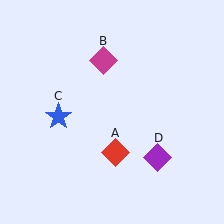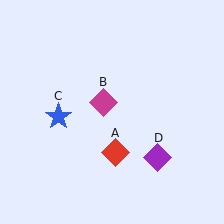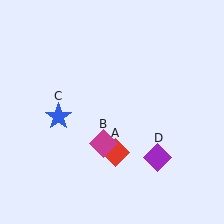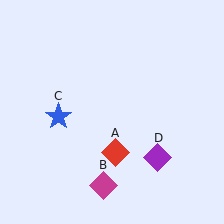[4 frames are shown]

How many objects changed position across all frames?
1 object changed position: magenta diamond (object B).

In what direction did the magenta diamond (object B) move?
The magenta diamond (object B) moved down.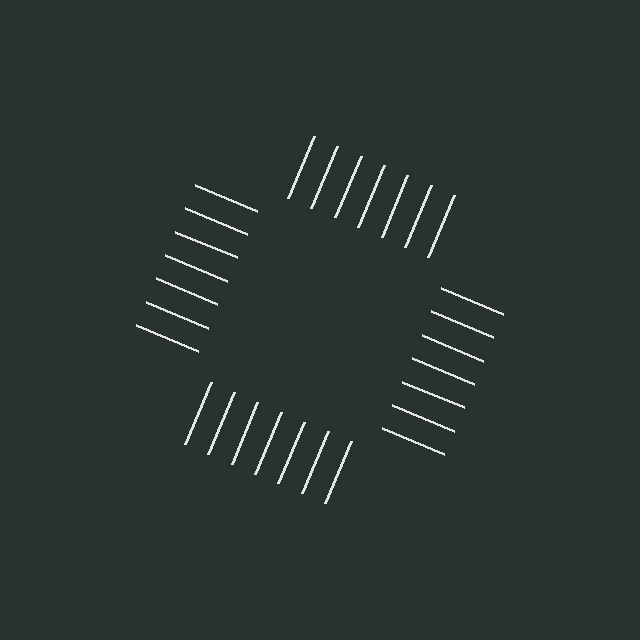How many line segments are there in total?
28 — 7 along each of the 4 edges.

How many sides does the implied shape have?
4 sides — the line-ends trace a square.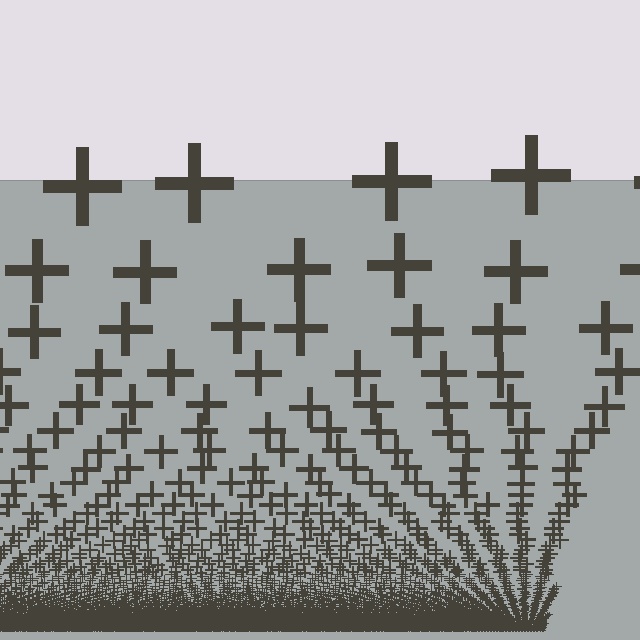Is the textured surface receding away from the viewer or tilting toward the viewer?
The surface appears to tilt toward the viewer. Texture elements get larger and sparser toward the top.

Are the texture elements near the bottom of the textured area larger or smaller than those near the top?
Smaller. The gradient is inverted — elements near the bottom are smaller and denser.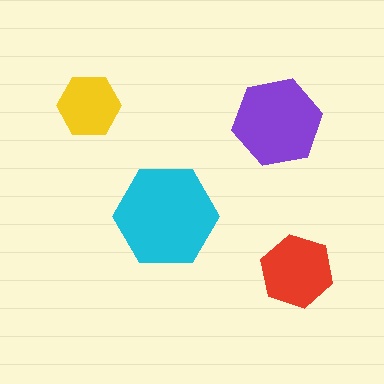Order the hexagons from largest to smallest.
the cyan one, the purple one, the red one, the yellow one.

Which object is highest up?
The yellow hexagon is topmost.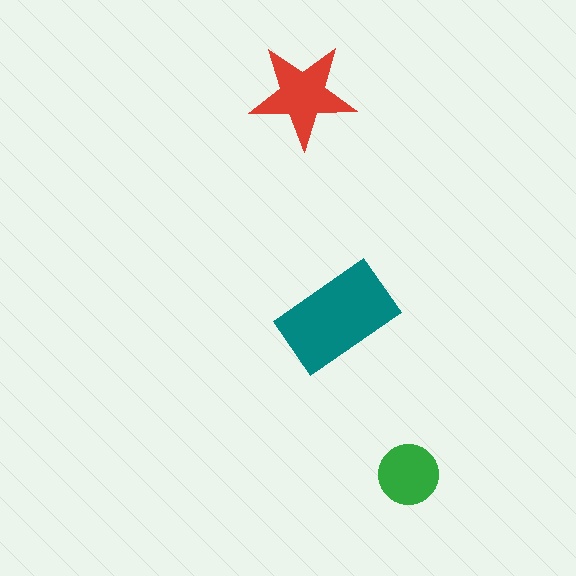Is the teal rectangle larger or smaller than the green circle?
Larger.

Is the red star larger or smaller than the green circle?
Larger.